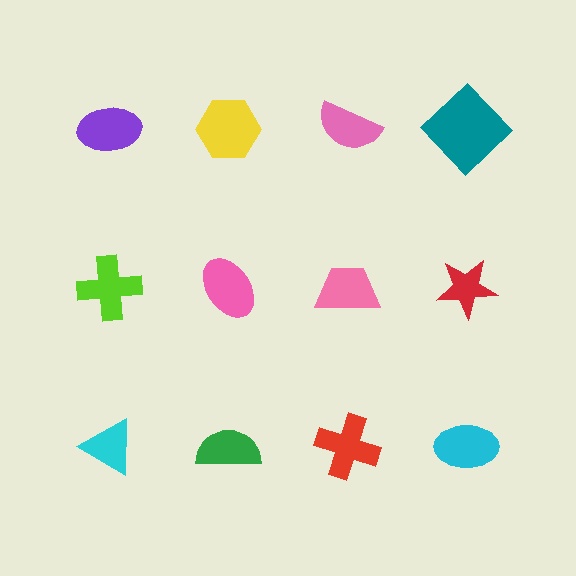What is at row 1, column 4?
A teal diamond.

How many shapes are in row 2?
4 shapes.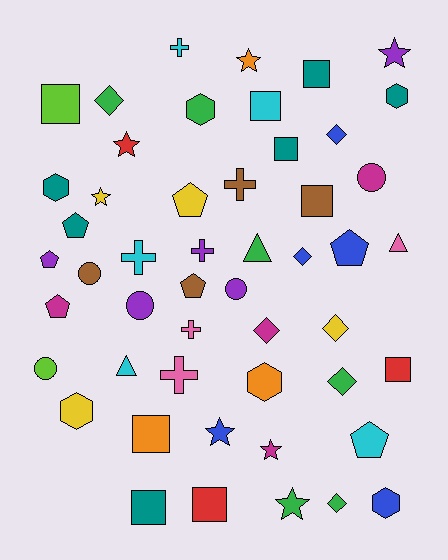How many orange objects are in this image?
There are 3 orange objects.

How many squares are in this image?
There are 9 squares.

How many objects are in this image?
There are 50 objects.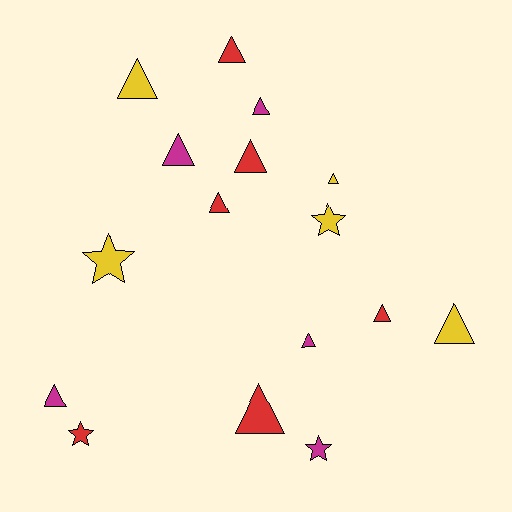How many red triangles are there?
There are 5 red triangles.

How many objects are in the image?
There are 16 objects.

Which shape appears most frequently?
Triangle, with 12 objects.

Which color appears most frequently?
Red, with 6 objects.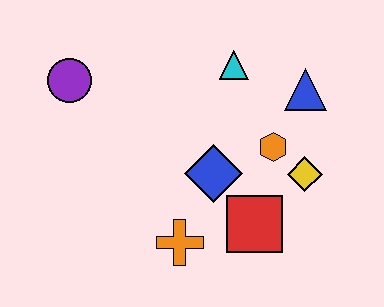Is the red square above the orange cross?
Yes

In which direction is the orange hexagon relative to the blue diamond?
The orange hexagon is to the right of the blue diamond.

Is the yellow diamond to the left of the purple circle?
No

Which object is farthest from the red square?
The purple circle is farthest from the red square.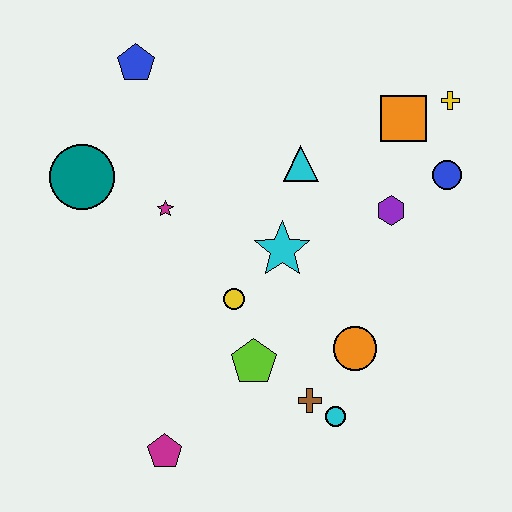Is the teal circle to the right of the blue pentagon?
No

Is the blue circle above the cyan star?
Yes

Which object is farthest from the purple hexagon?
The magenta pentagon is farthest from the purple hexagon.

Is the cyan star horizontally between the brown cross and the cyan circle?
No